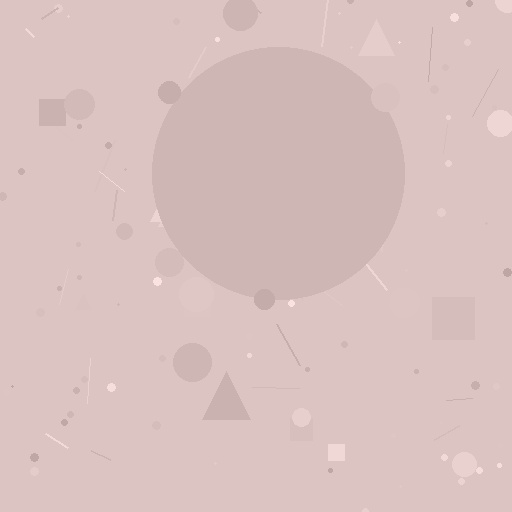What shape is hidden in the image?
A circle is hidden in the image.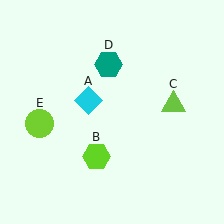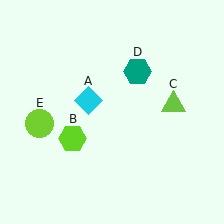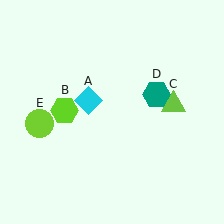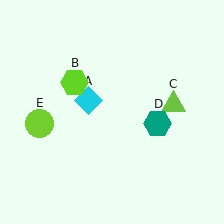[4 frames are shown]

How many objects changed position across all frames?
2 objects changed position: lime hexagon (object B), teal hexagon (object D).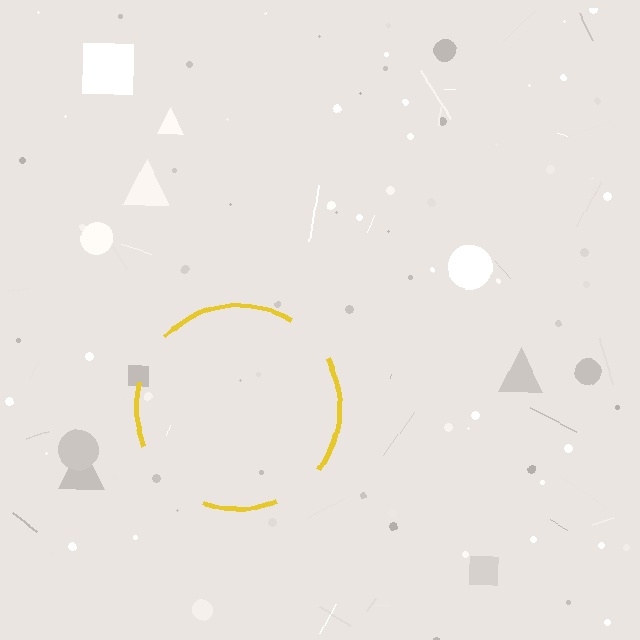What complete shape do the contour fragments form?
The contour fragments form a circle.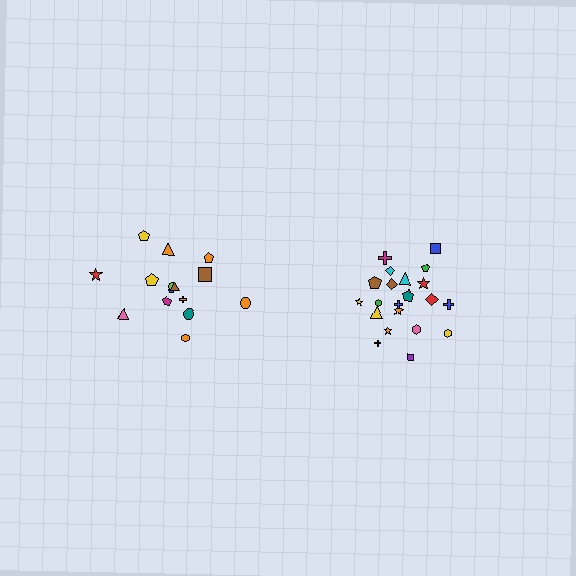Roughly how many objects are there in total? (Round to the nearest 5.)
Roughly 35 objects in total.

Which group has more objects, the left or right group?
The right group.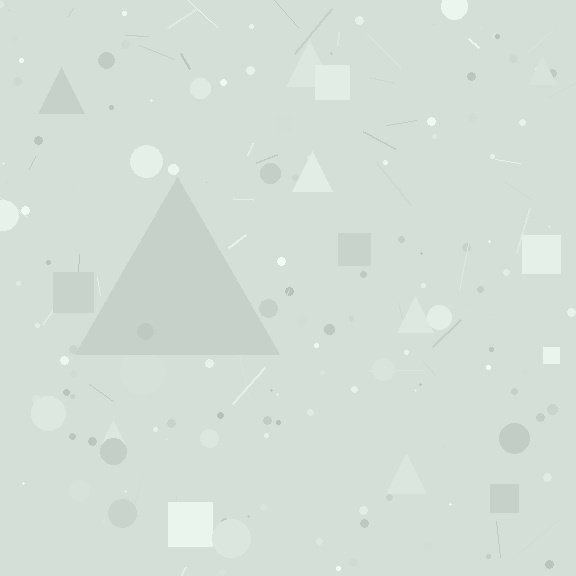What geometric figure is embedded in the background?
A triangle is embedded in the background.